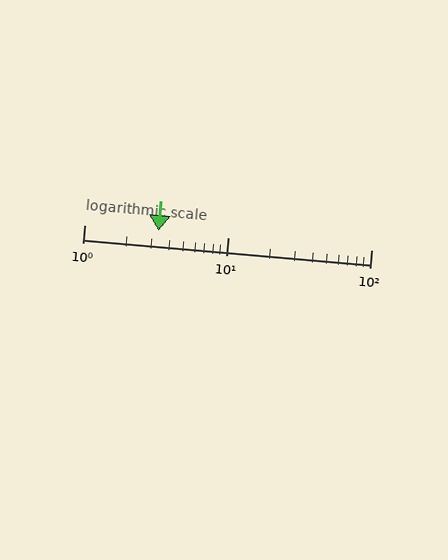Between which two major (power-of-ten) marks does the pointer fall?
The pointer is between 1 and 10.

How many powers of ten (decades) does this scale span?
The scale spans 2 decades, from 1 to 100.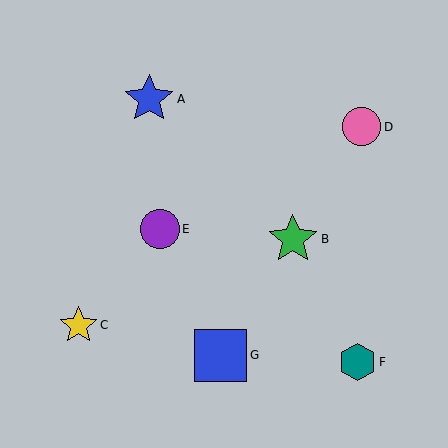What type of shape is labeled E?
Shape E is a purple circle.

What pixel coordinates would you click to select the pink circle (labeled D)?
Click at (362, 127) to select the pink circle D.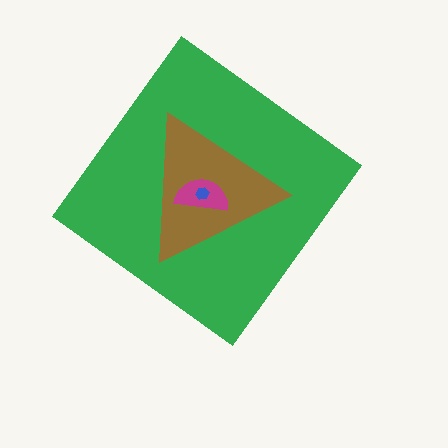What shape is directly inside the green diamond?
The brown triangle.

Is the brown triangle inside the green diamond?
Yes.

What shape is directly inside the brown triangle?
The magenta semicircle.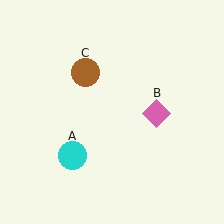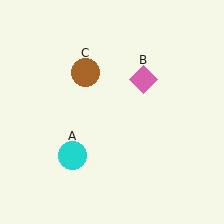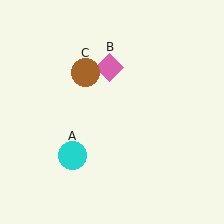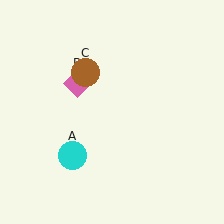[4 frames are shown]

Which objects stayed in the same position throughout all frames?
Cyan circle (object A) and brown circle (object C) remained stationary.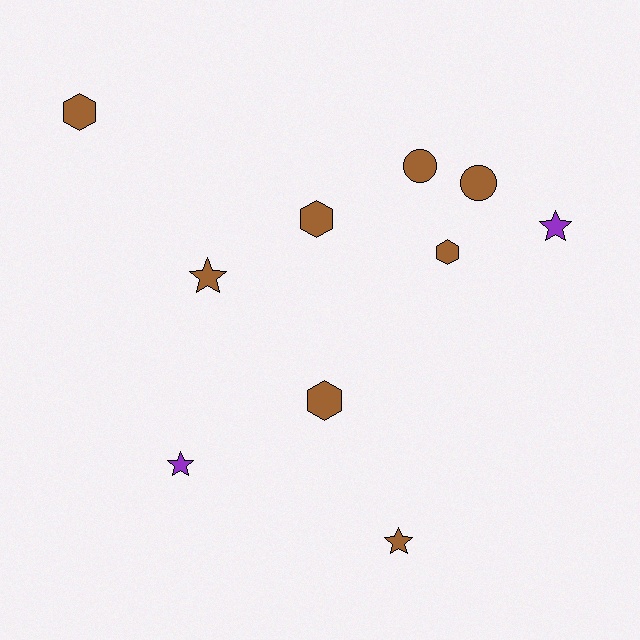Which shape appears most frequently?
Star, with 4 objects.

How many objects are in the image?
There are 10 objects.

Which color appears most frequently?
Brown, with 8 objects.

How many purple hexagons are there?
There are no purple hexagons.